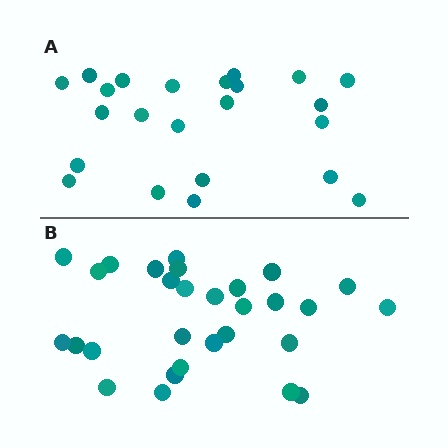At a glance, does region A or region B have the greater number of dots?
Region B (the bottom region) has more dots.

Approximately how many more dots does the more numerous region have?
Region B has about 6 more dots than region A.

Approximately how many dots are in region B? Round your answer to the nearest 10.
About 30 dots. (The exact count is 29, which rounds to 30.)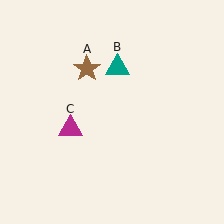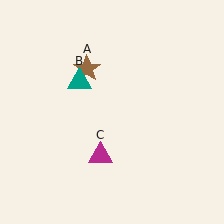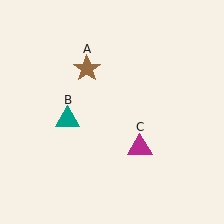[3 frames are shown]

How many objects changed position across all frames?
2 objects changed position: teal triangle (object B), magenta triangle (object C).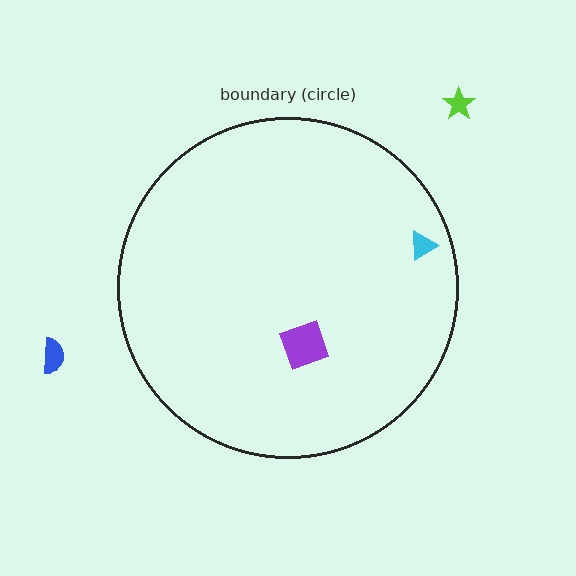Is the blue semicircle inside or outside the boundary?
Outside.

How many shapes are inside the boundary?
2 inside, 2 outside.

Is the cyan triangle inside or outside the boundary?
Inside.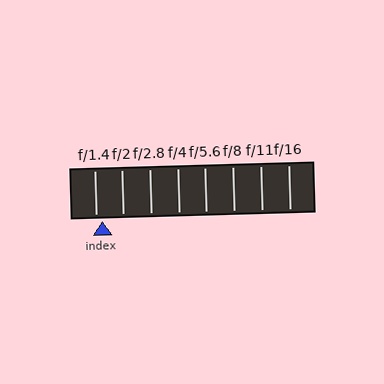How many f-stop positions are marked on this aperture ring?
There are 8 f-stop positions marked.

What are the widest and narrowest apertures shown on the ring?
The widest aperture shown is f/1.4 and the narrowest is f/16.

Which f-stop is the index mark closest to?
The index mark is closest to f/1.4.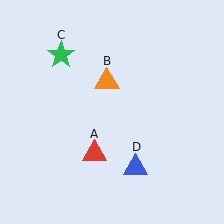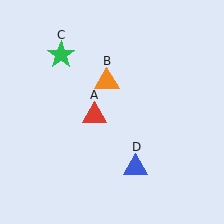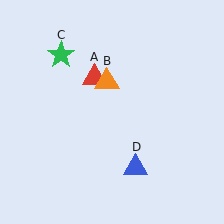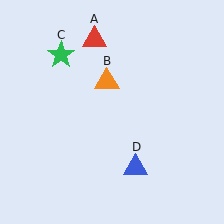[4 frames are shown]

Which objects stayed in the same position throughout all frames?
Orange triangle (object B) and green star (object C) and blue triangle (object D) remained stationary.